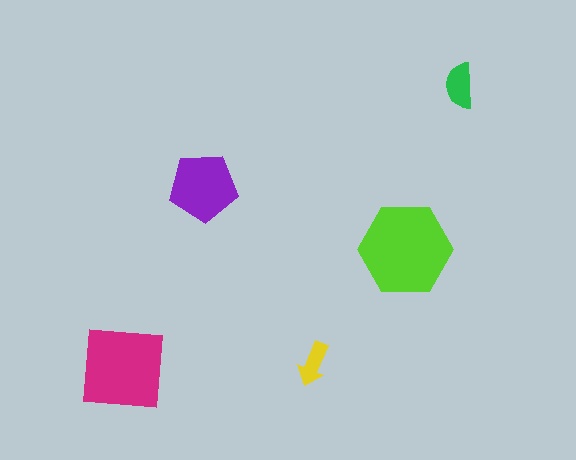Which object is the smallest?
The yellow arrow.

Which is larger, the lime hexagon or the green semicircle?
The lime hexagon.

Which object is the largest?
The lime hexagon.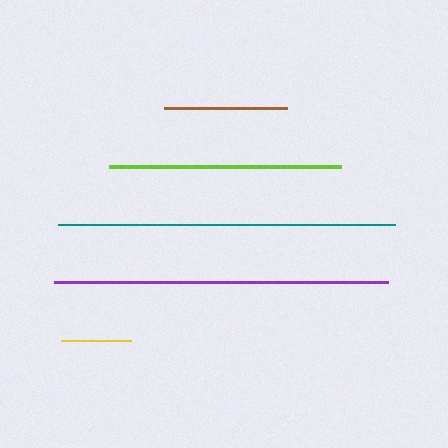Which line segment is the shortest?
The yellow line is the shortest at approximately 70 pixels.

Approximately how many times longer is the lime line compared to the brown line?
The lime line is approximately 1.9 times the length of the brown line.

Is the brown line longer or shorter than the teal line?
The teal line is longer than the brown line.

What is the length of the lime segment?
The lime segment is approximately 231 pixels long.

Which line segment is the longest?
The teal line is the longest at approximately 338 pixels.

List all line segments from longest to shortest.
From longest to shortest: teal, purple, lime, brown, yellow.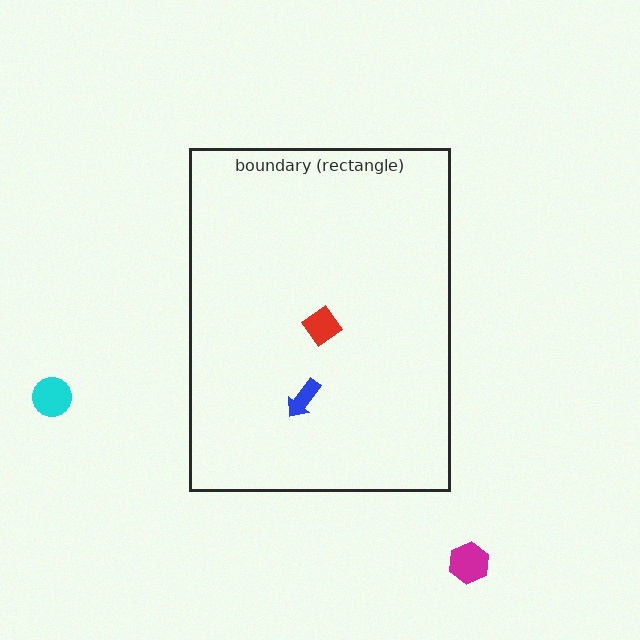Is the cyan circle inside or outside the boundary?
Outside.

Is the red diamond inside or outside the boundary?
Inside.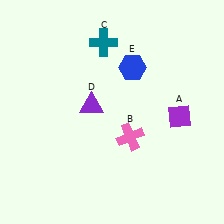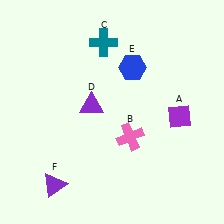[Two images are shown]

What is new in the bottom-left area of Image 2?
A purple triangle (F) was added in the bottom-left area of Image 2.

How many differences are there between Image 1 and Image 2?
There is 1 difference between the two images.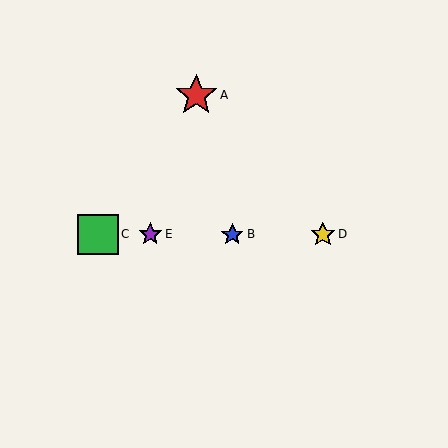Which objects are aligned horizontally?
Objects B, C, D, E are aligned horizontally.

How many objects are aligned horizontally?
4 objects (B, C, D, E) are aligned horizontally.